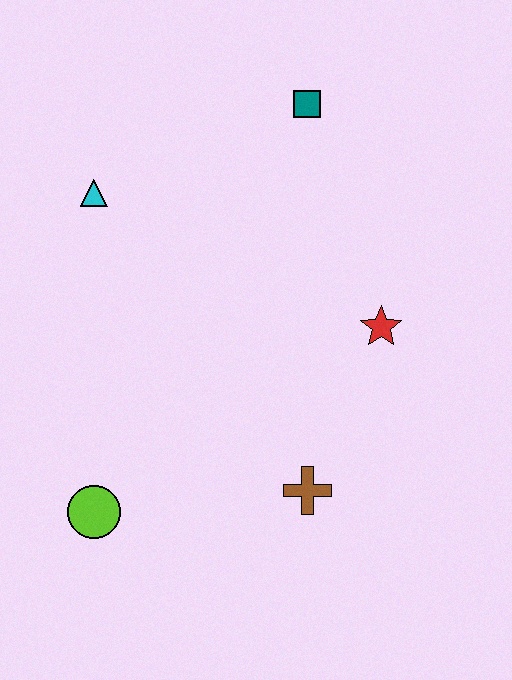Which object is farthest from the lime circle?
The teal square is farthest from the lime circle.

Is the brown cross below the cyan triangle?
Yes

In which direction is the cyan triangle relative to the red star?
The cyan triangle is to the left of the red star.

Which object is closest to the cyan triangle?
The teal square is closest to the cyan triangle.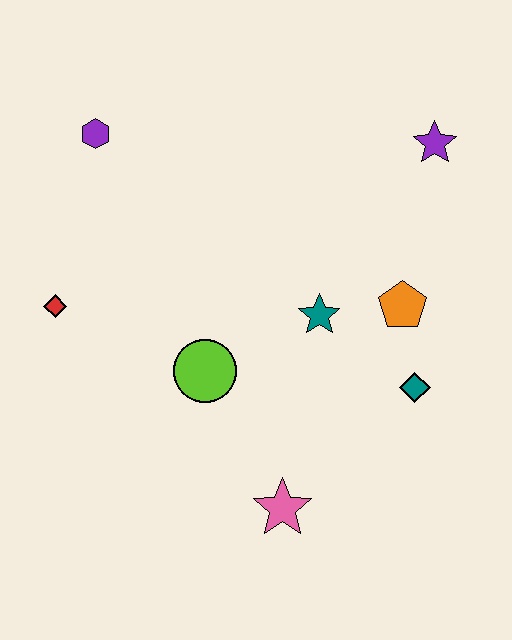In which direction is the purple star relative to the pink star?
The purple star is above the pink star.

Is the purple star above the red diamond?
Yes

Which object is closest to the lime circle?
The teal star is closest to the lime circle.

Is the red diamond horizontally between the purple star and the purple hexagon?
No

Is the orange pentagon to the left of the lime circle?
No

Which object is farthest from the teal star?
The purple hexagon is farthest from the teal star.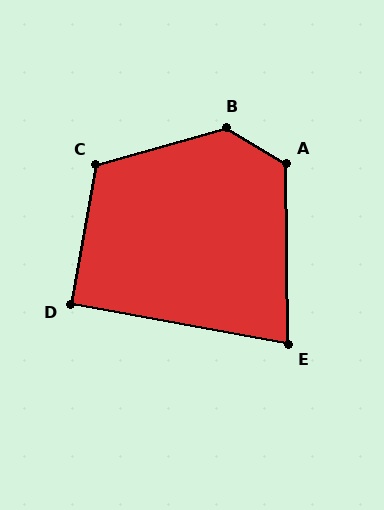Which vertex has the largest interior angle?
B, at approximately 133 degrees.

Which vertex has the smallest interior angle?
E, at approximately 79 degrees.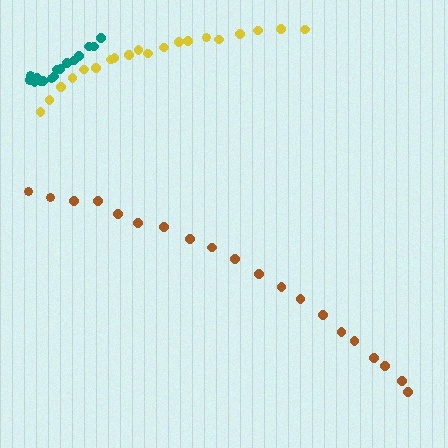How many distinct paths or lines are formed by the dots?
There are 3 distinct paths.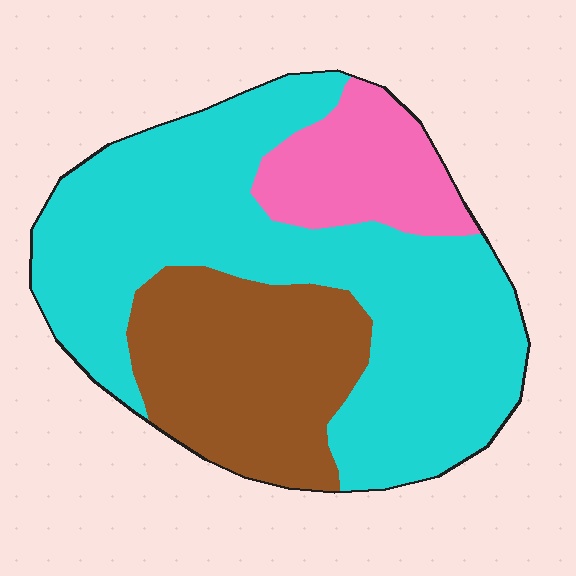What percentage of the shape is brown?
Brown takes up about one quarter (1/4) of the shape.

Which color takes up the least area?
Pink, at roughly 15%.